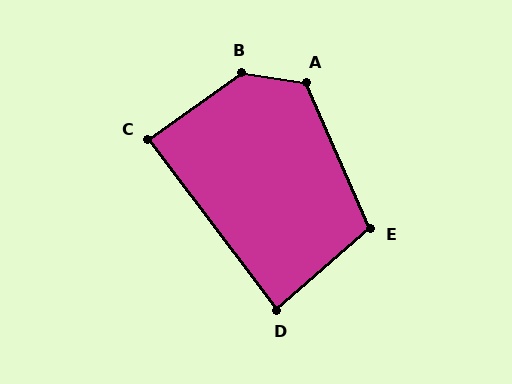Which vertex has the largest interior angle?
B, at approximately 136 degrees.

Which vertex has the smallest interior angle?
D, at approximately 86 degrees.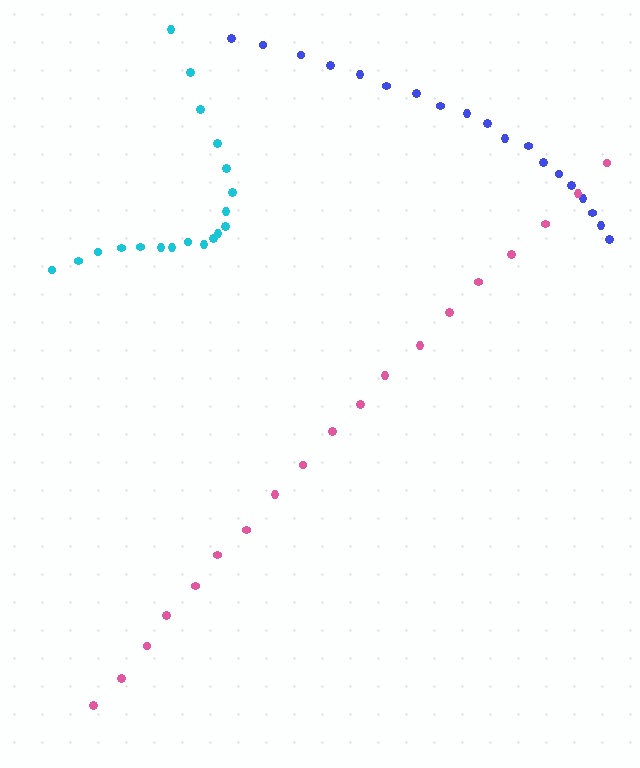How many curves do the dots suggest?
There are 3 distinct paths.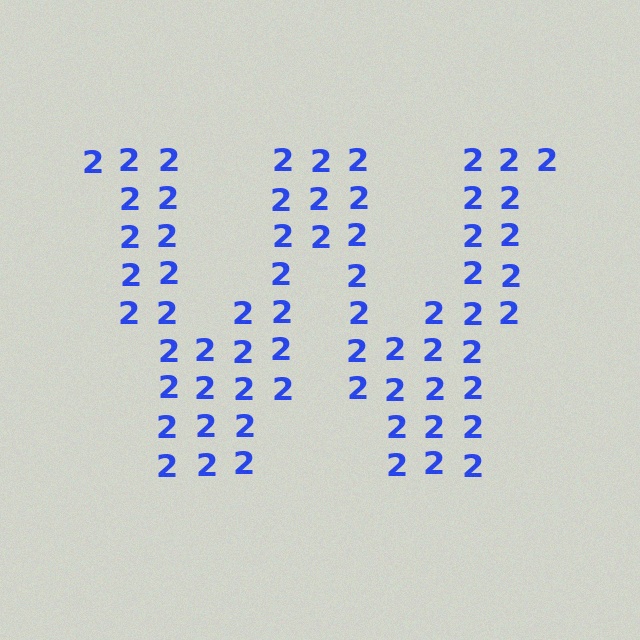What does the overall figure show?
The overall figure shows the letter W.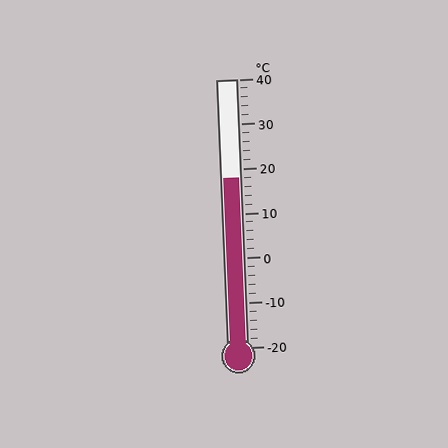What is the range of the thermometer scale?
The thermometer scale ranges from -20°C to 40°C.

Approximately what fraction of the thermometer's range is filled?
The thermometer is filled to approximately 65% of its range.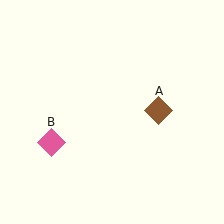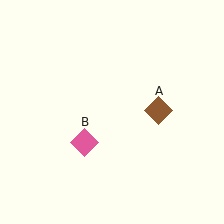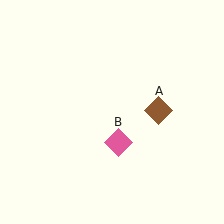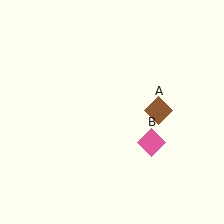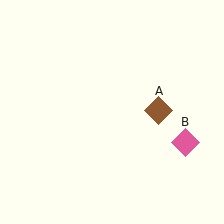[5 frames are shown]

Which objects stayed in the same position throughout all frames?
Brown diamond (object A) remained stationary.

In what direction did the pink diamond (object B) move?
The pink diamond (object B) moved right.